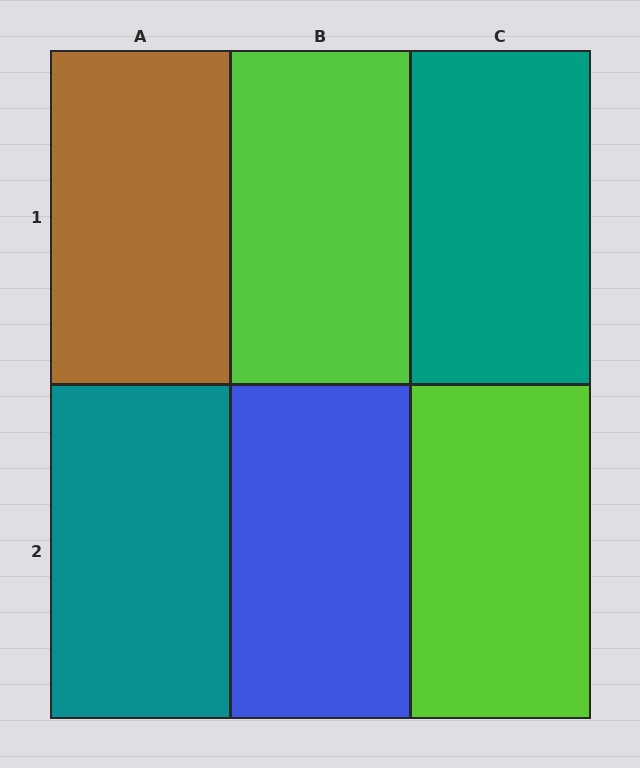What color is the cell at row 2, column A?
Teal.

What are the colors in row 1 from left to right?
Brown, lime, teal.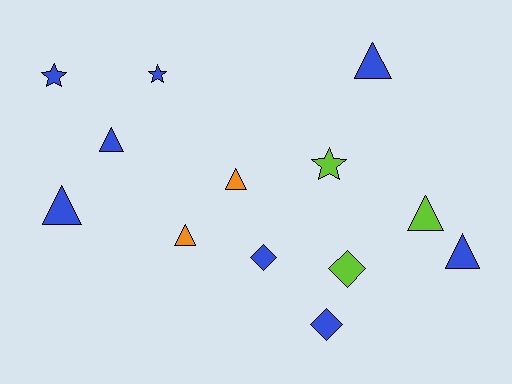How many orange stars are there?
There are no orange stars.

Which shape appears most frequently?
Triangle, with 7 objects.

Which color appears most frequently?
Blue, with 8 objects.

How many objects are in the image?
There are 13 objects.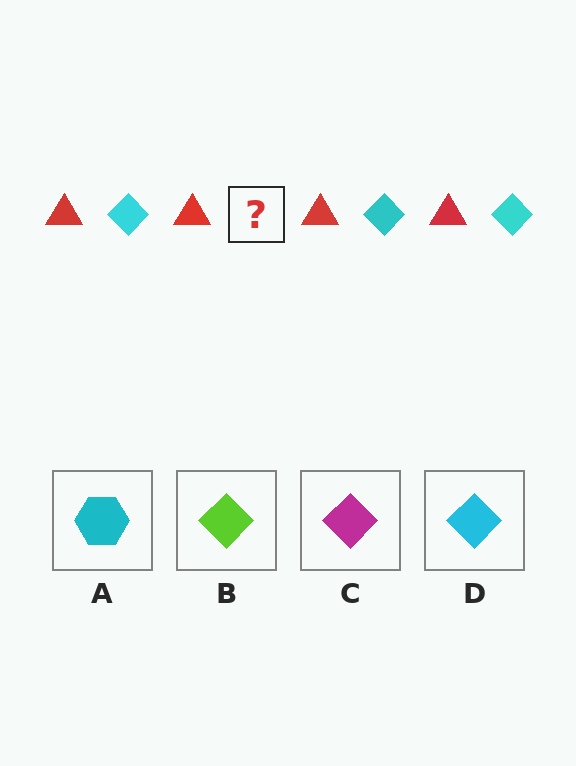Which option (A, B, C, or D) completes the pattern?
D.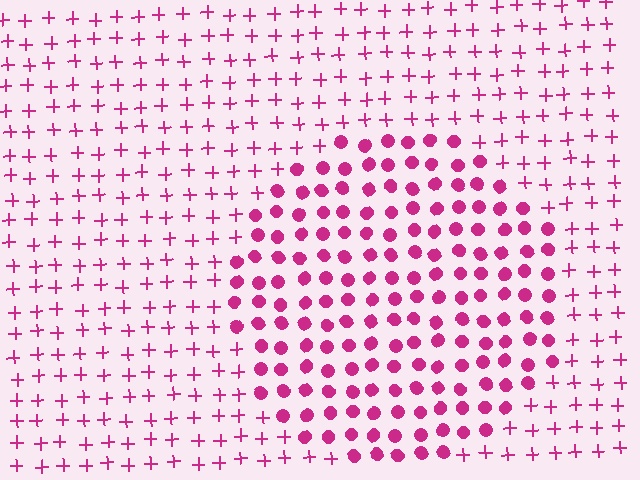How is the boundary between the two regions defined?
The boundary is defined by a change in element shape: circles inside vs. plus signs outside. All elements share the same color and spacing.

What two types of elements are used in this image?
The image uses circles inside the circle region and plus signs outside it.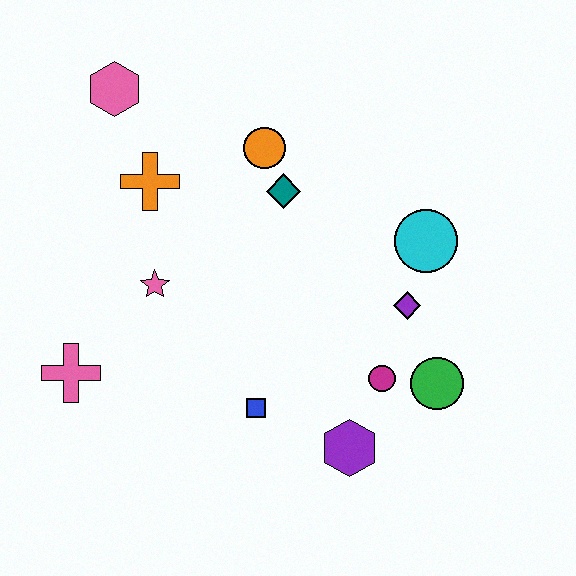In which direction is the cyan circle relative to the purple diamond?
The cyan circle is above the purple diamond.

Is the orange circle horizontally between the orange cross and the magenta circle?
Yes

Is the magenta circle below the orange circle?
Yes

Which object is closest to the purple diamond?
The cyan circle is closest to the purple diamond.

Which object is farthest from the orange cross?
The green circle is farthest from the orange cross.